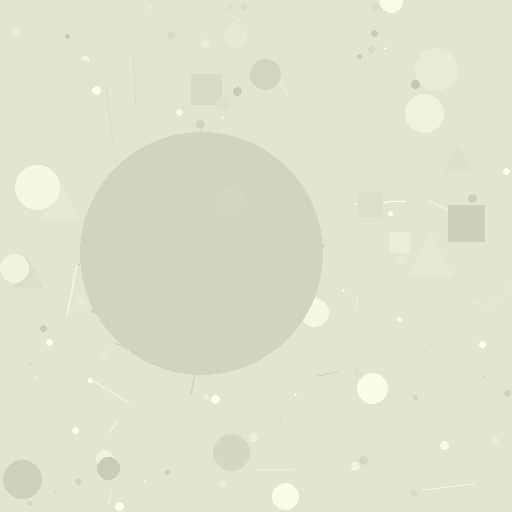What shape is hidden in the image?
A circle is hidden in the image.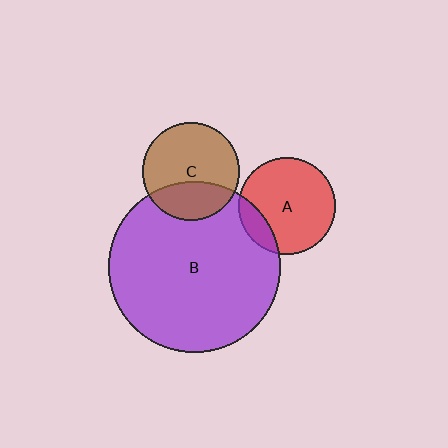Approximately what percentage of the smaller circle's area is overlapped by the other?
Approximately 15%.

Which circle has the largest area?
Circle B (purple).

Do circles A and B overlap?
Yes.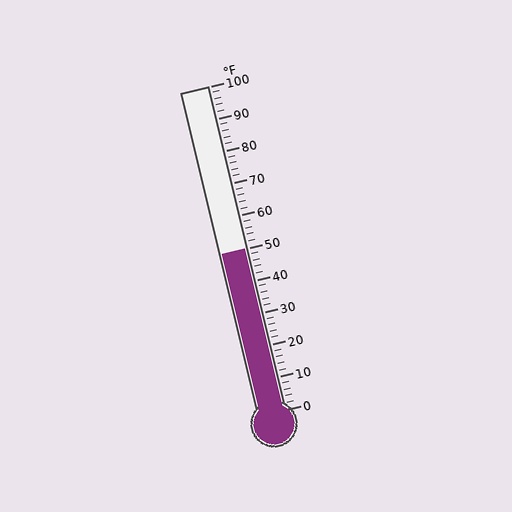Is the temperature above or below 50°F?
The temperature is at 50°F.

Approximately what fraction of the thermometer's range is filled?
The thermometer is filled to approximately 50% of its range.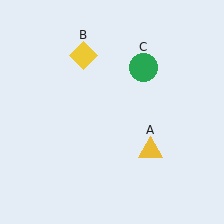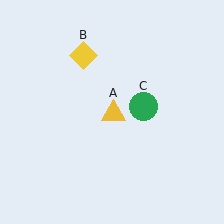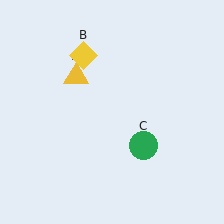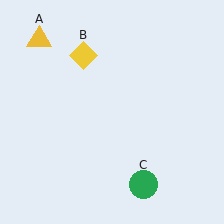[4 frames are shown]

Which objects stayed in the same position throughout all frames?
Yellow diamond (object B) remained stationary.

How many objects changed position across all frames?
2 objects changed position: yellow triangle (object A), green circle (object C).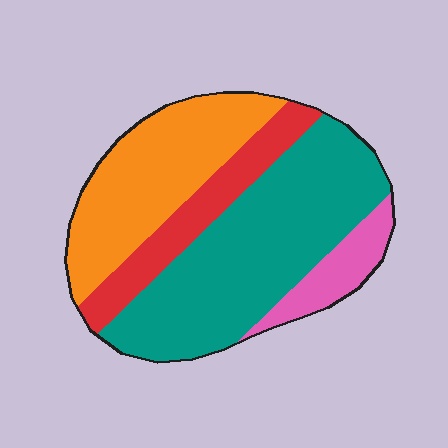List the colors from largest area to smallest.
From largest to smallest: teal, orange, red, pink.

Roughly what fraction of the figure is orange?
Orange covers 29% of the figure.